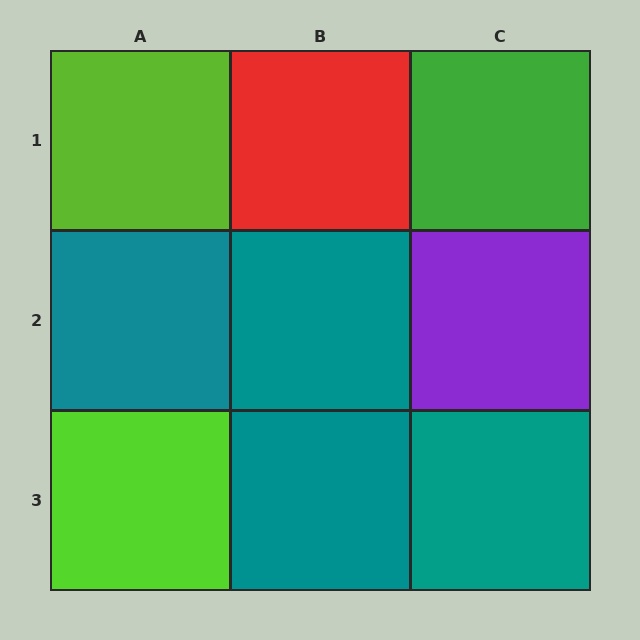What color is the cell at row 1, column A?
Lime.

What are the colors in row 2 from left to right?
Teal, teal, purple.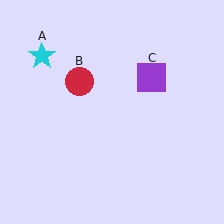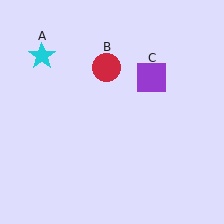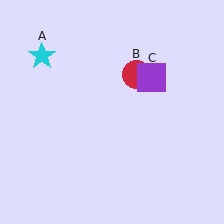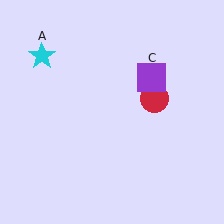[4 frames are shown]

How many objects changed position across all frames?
1 object changed position: red circle (object B).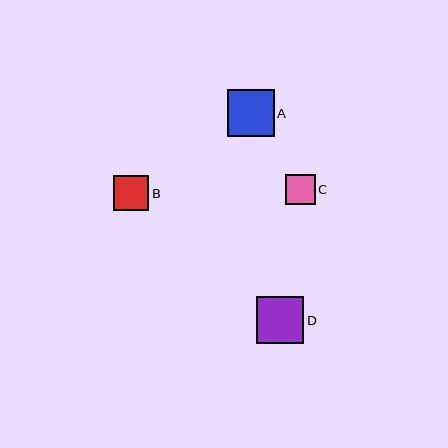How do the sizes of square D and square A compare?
Square D and square A are approximately the same size.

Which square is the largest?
Square D is the largest with a size of approximately 47 pixels.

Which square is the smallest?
Square C is the smallest with a size of approximately 30 pixels.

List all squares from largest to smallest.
From largest to smallest: D, A, B, C.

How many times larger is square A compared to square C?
Square A is approximately 1.6 times the size of square C.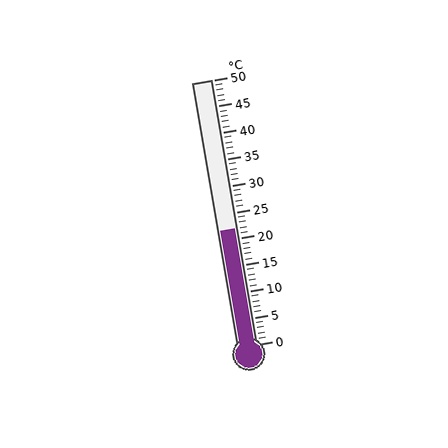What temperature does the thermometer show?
The thermometer shows approximately 22°C.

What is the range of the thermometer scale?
The thermometer scale ranges from 0°C to 50°C.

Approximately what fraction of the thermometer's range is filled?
The thermometer is filled to approximately 45% of its range.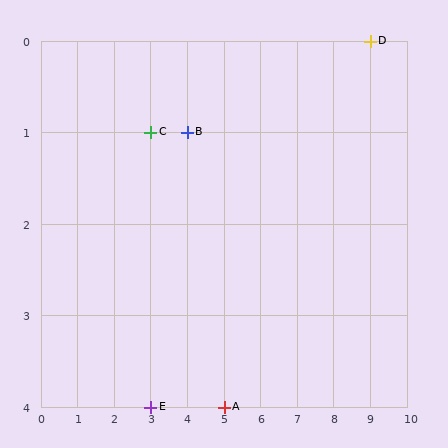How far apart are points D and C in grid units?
Points D and C are 6 columns and 1 row apart (about 6.1 grid units diagonally).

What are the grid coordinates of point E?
Point E is at grid coordinates (3, 4).